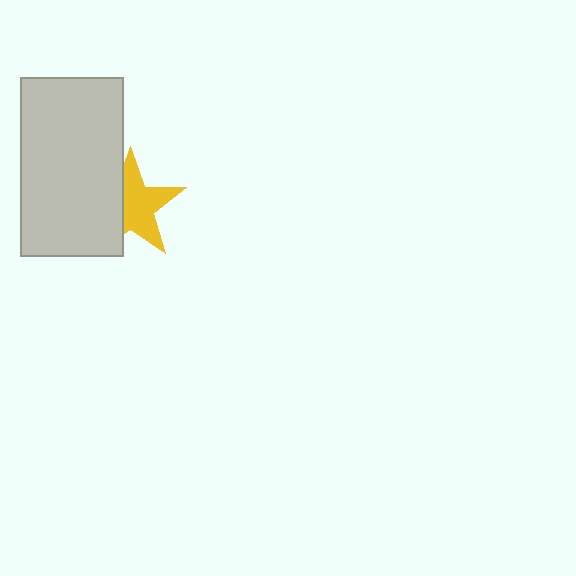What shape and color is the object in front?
The object in front is a light gray rectangle.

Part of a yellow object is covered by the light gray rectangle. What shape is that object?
It is a star.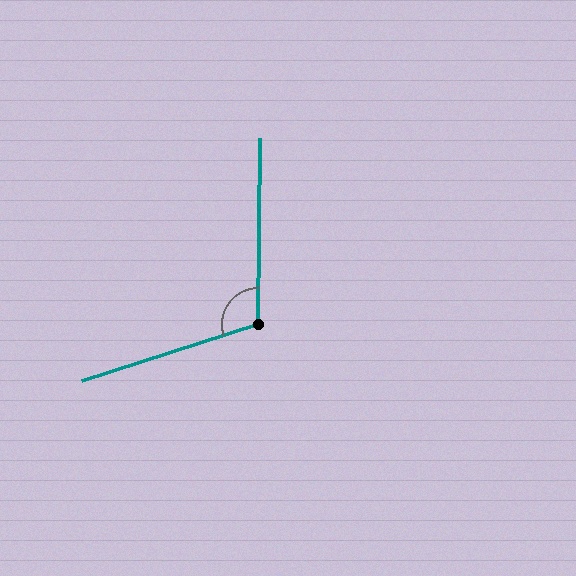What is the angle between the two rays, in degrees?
Approximately 108 degrees.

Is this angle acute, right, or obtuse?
It is obtuse.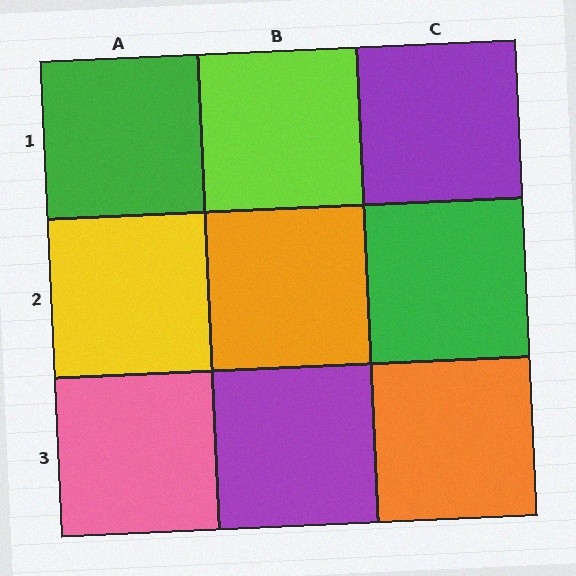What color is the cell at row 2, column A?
Yellow.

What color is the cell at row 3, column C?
Orange.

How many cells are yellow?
1 cell is yellow.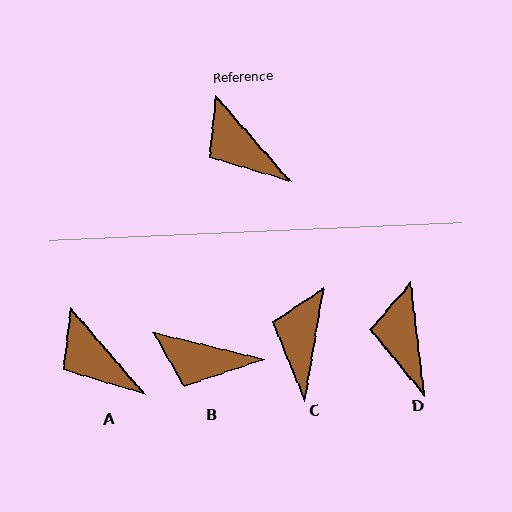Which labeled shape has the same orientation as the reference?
A.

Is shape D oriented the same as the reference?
No, it is off by about 34 degrees.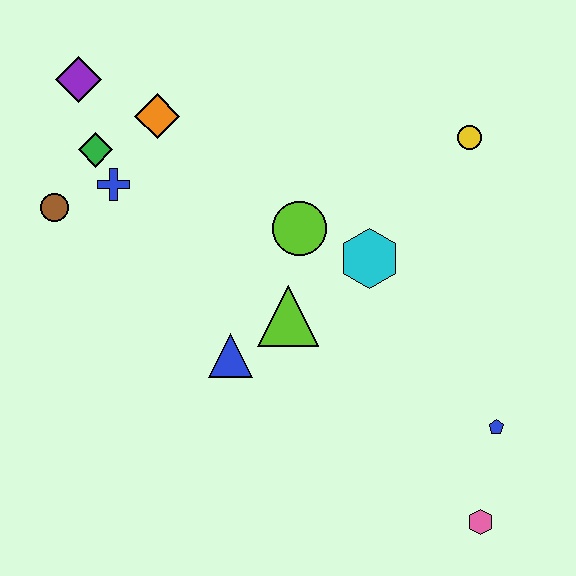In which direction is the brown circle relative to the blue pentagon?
The brown circle is to the left of the blue pentagon.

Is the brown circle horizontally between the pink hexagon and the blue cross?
No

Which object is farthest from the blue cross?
The pink hexagon is farthest from the blue cross.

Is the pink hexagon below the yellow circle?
Yes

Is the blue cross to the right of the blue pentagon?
No